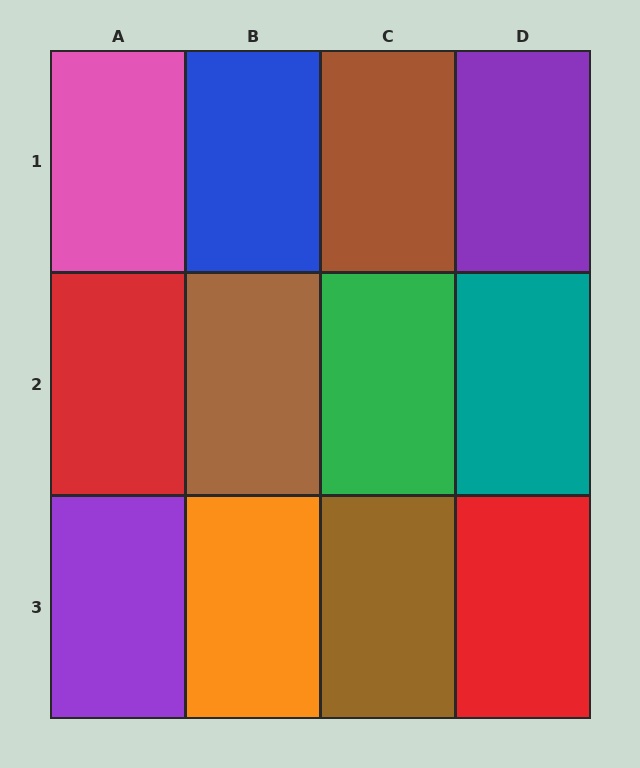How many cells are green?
1 cell is green.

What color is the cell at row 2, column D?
Teal.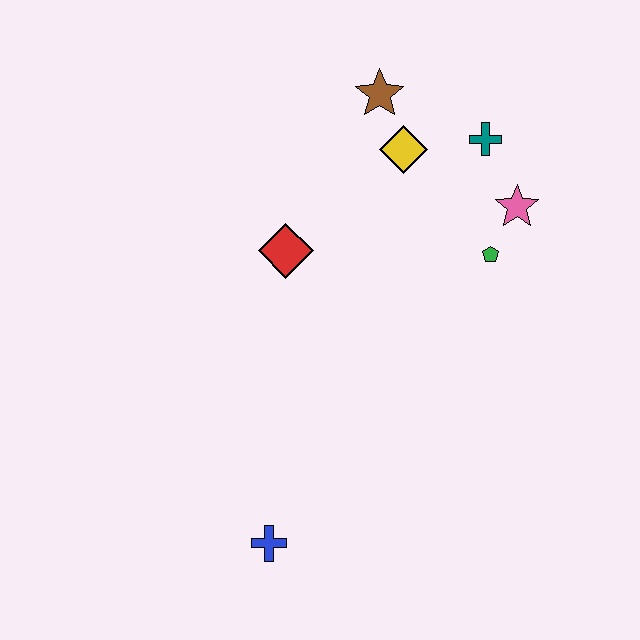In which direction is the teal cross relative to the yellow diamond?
The teal cross is to the right of the yellow diamond.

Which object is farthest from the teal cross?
The blue cross is farthest from the teal cross.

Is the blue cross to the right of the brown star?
No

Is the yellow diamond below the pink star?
No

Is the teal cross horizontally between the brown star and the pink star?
Yes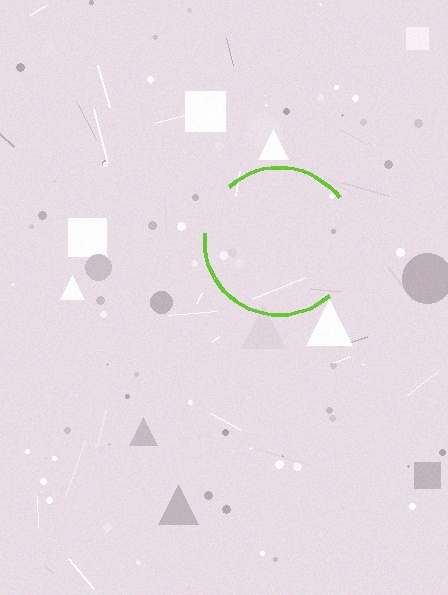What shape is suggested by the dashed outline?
The dashed outline suggests a circle.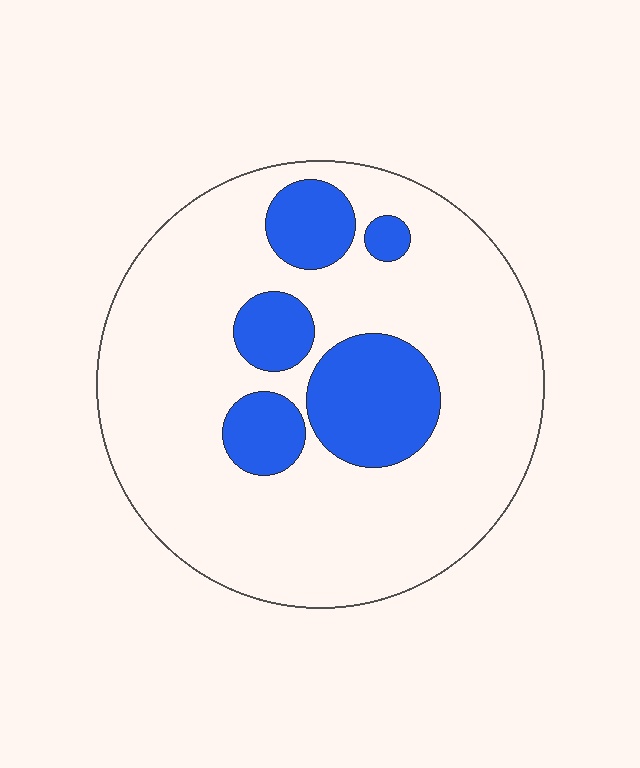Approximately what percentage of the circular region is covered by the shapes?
Approximately 20%.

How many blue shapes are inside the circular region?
5.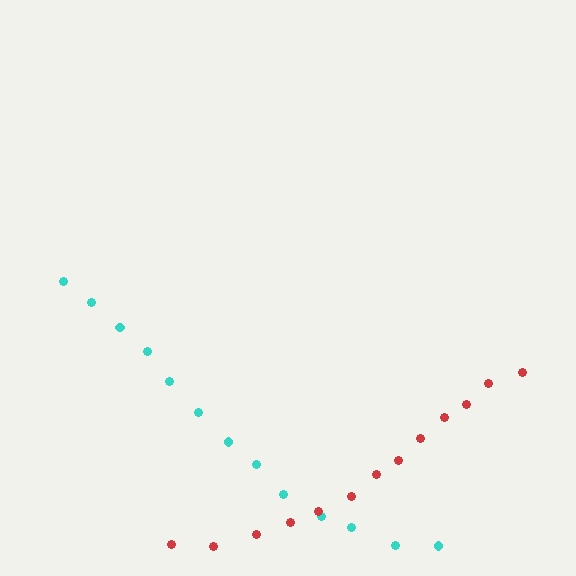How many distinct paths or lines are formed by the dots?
There are 2 distinct paths.